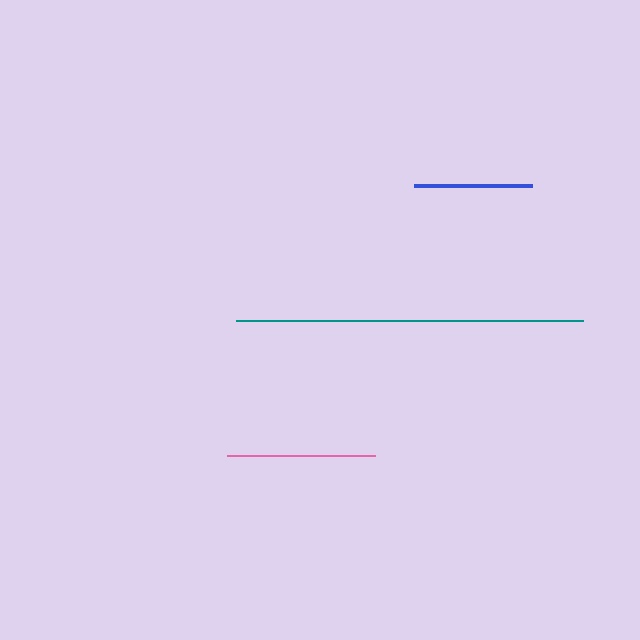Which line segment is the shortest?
The blue line is the shortest at approximately 119 pixels.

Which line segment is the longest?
The teal line is the longest at approximately 347 pixels.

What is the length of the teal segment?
The teal segment is approximately 347 pixels long.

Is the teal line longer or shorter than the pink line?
The teal line is longer than the pink line.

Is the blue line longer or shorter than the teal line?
The teal line is longer than the blue line.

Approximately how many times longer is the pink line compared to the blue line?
The pink line is approximately 1.2 times the length of the blue line.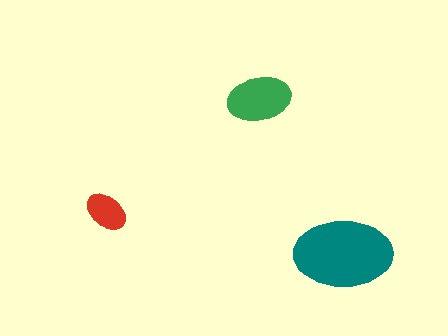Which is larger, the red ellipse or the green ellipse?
The green one.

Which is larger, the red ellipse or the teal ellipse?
The teal one.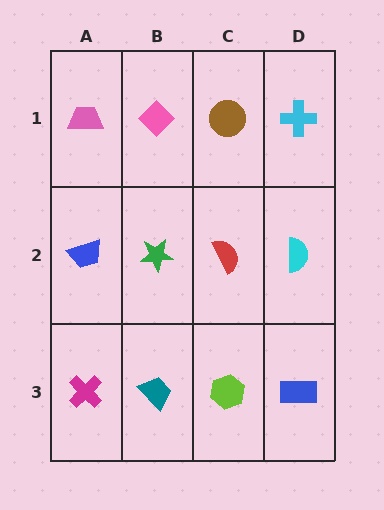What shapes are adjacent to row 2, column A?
A pink trapezoid (row 1, column A), a magenta cross (row 3, column A), a green star (row 2, column B).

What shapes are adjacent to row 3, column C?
A red semicircle (row 2, column C), a teal trapezoid (row 3, column B), a blue rectangle (row 3, column D).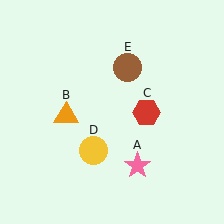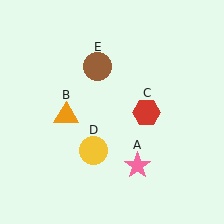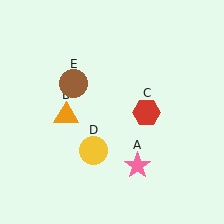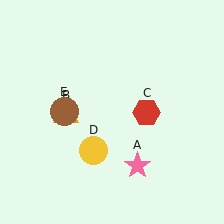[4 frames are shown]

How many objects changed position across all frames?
1 object changed position: brown circle (object E).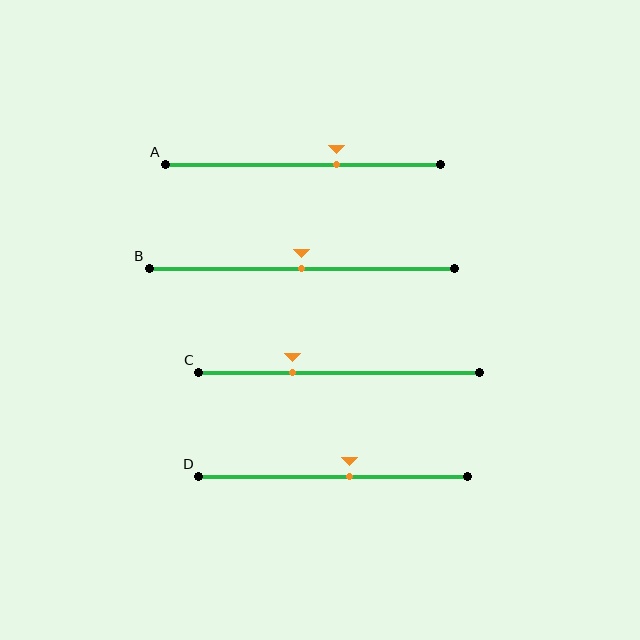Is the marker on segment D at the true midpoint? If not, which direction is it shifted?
No, the marker on segment D is shifted to the right by about 6% of the segment length.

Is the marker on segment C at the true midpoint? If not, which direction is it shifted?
No, the marker on segment C is shifted to the left by about 16% of the segment length.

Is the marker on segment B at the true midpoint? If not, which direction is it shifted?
Yes, the marker on segment B is at the true midpoint.